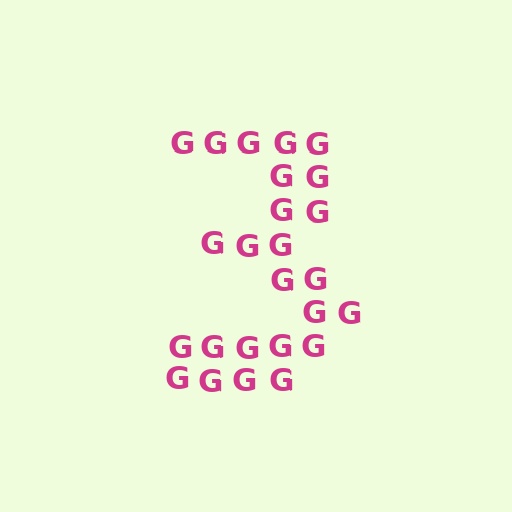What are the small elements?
The small elements are letter G's.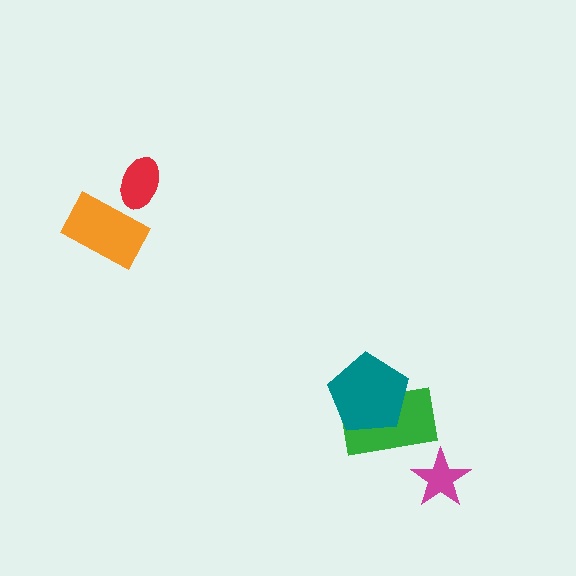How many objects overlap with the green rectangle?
1 object overlaps with the green rectangle.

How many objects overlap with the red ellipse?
1 object overlaps with the red ellipse.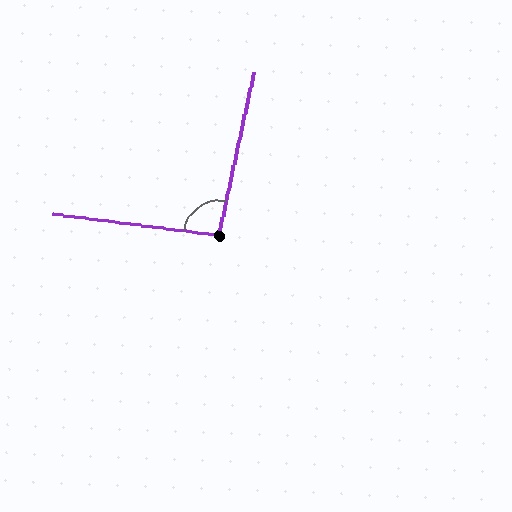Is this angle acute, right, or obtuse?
It is approximately a right angle.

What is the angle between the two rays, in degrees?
Approximately 95 degrees.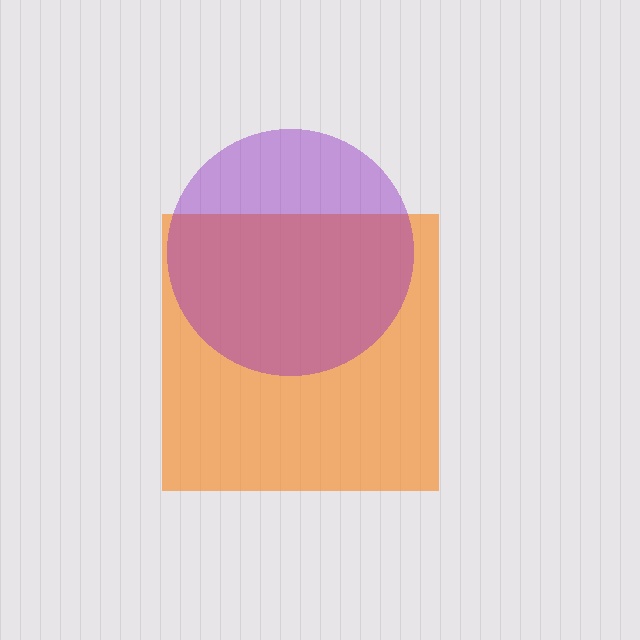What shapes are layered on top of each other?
The layered shapes are: an orange square, a purple circle.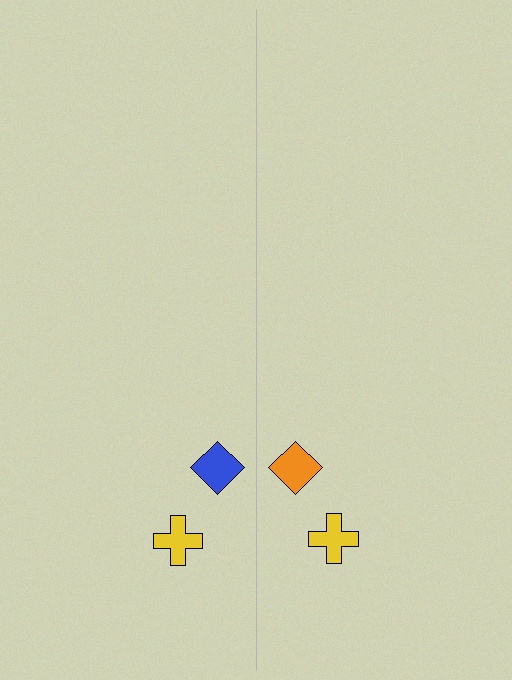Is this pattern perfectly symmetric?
No, the pattern is not perfectly symmetric. The orange diamond on the right side breaks the symmetry — its mirror counterpart is blue.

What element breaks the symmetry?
The orange diamond on the right side breaks the symmetry — its mirror counterpart is blue.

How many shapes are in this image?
There are 4 shapes in this image.